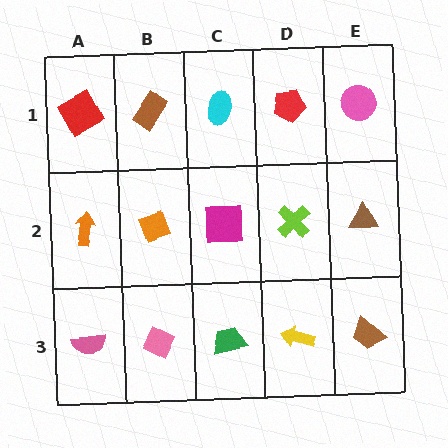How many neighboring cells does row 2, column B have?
4.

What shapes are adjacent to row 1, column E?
A brown triangle (row 2, column E), a red pentagon (row 1, column D).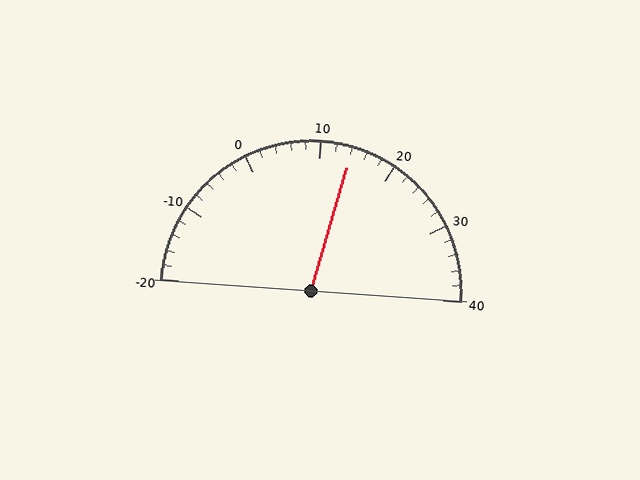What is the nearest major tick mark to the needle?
The nearest major tick mark is 10.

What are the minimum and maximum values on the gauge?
The gauge ranges from -20 to 40.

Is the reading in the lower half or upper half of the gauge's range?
The reading is in the upper half of the range (-20 to 40).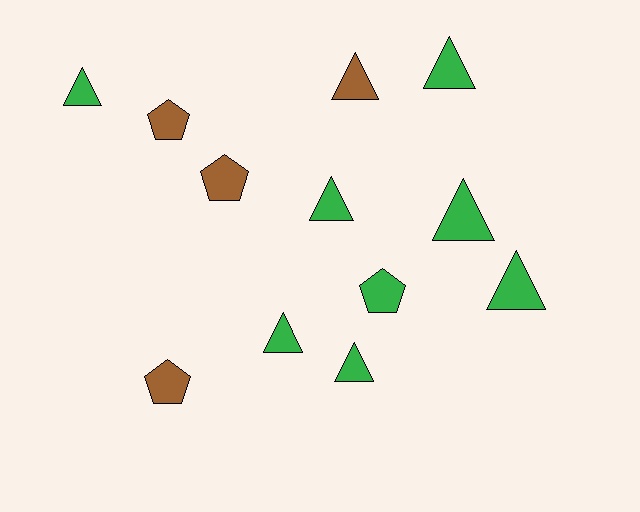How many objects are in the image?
There are 12 objects.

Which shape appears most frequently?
Triangle, with 8 objects.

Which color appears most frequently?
Green, with 8 objects.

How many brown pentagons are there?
There are 3 brown pentagons.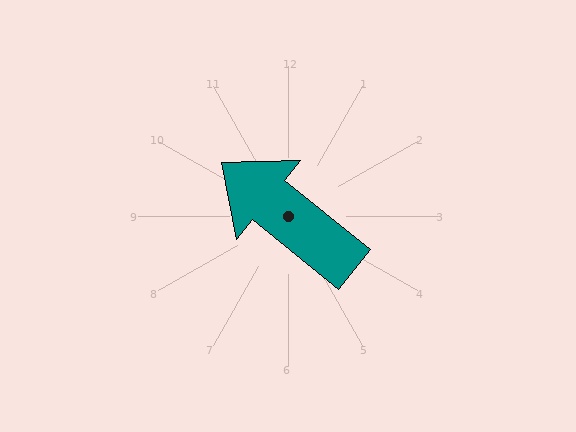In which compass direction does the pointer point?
Northwest.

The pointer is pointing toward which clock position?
Roughly 10 o'clock.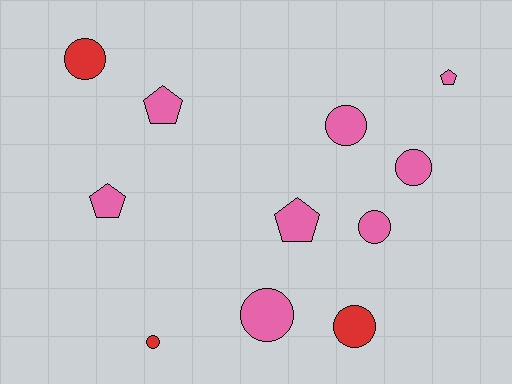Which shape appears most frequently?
Circle, with 7 objects.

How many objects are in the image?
There are 11 objects.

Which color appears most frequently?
Pink, with 8 objects.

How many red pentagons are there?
There are no red pentagons.